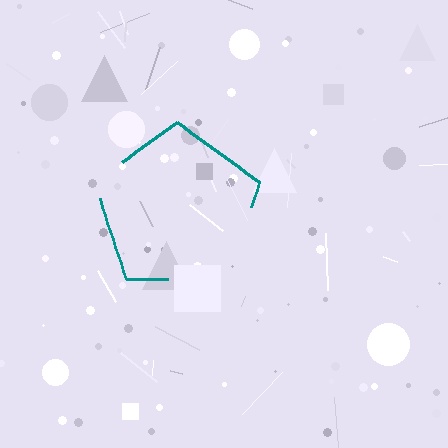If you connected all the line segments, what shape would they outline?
They would outline a pentagon.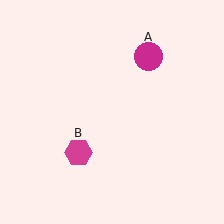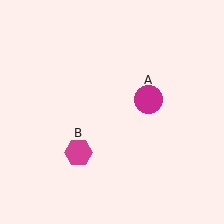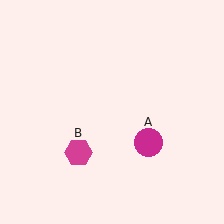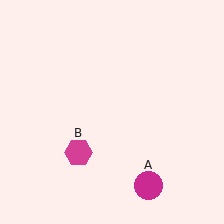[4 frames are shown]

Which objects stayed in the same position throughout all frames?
Magenta hexagon (object B) remained stationary.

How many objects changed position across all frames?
1 object changed position: magenta circle (object A).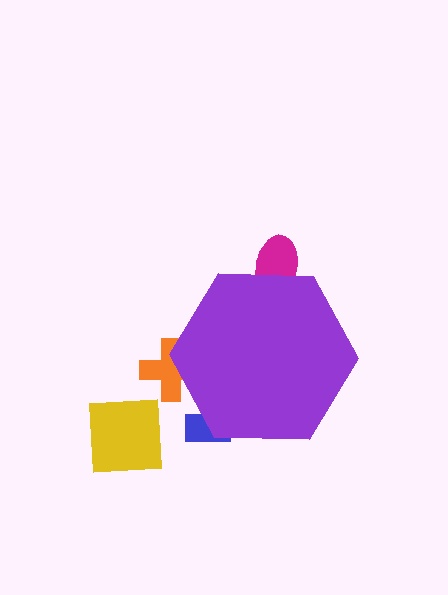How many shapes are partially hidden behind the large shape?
3 shapes are partially hidden.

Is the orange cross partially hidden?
Yes, the orange cross is partially hidden behind the purple hexagon.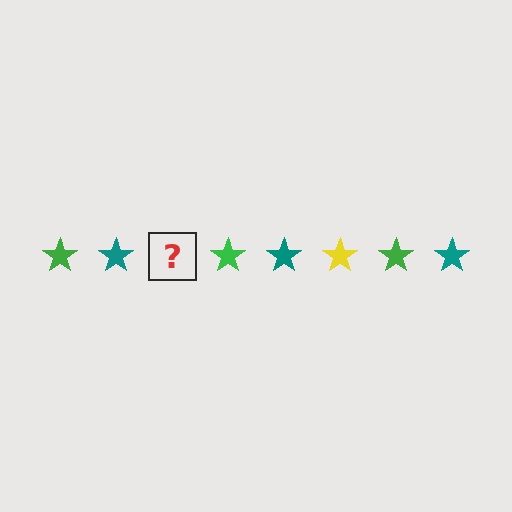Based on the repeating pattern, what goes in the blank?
The blank should be a yellow star.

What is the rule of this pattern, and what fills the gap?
The rule is that the pattern cycles through green, teal, yellow stars. The gap should be filled with a yellow star.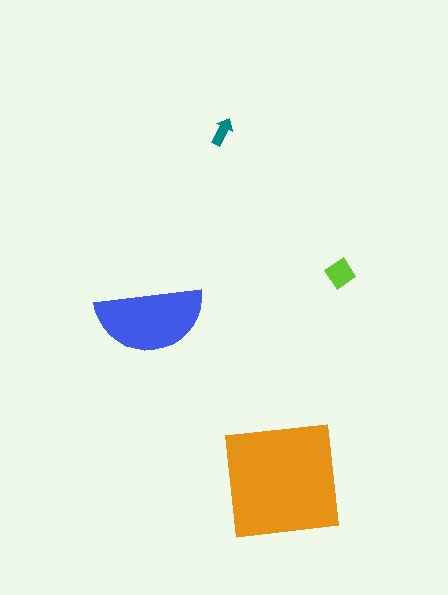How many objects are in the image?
There are 4 objects in the image.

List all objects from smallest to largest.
The teal arrow, the lime diamond, the blue semicircle, the orange square.